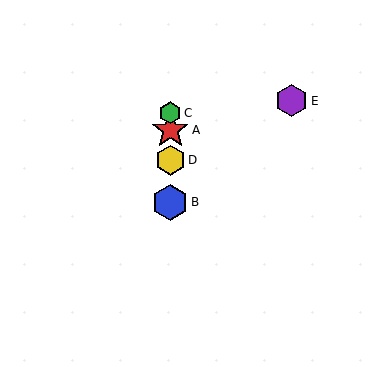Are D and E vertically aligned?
No, D is at x≈170 and E is at x≈292.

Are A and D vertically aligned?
Yes, both are at x≈170.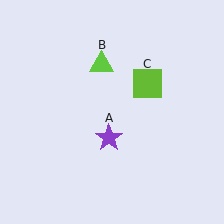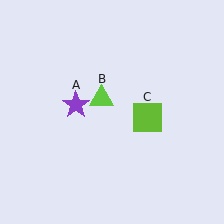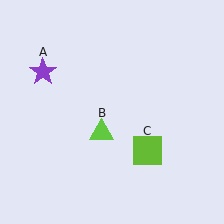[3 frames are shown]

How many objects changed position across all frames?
3 objects changed position: purple star (object A), lime triangle (object B), lime square (object C).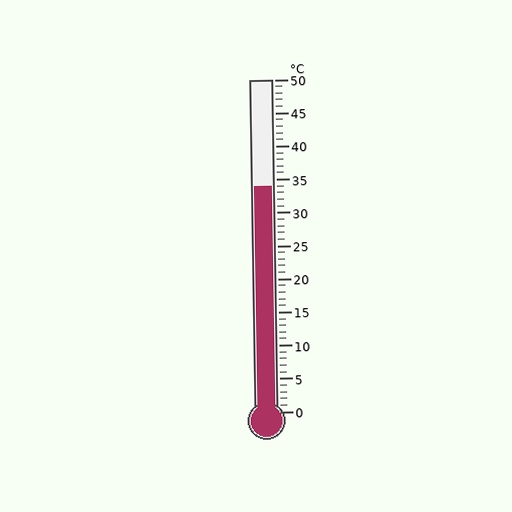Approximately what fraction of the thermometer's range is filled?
The thermometer is filled to approximately 70% of its range.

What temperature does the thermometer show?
The thermometer shows approximately 34°C.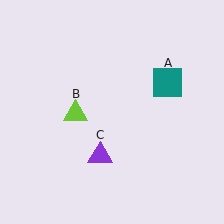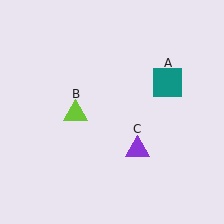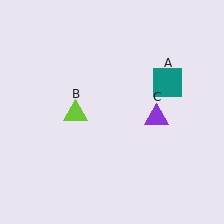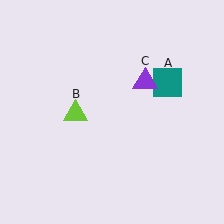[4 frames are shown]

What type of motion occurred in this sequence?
The purple triangle (object C) rotated counterclockwise around the center of the scene.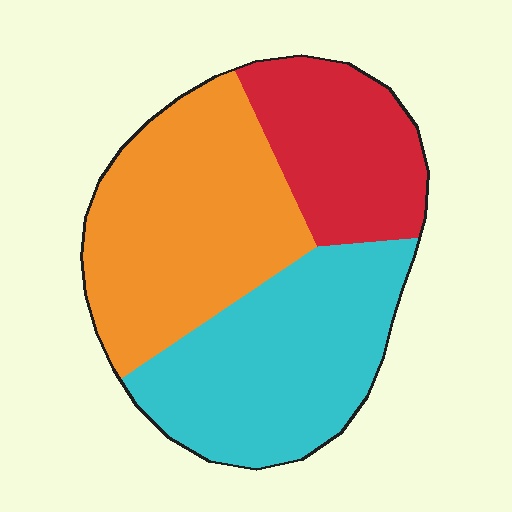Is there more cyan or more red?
Cyan.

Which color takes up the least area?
Red, at roughly 25%.